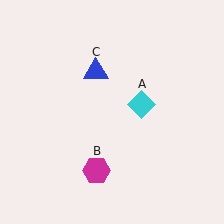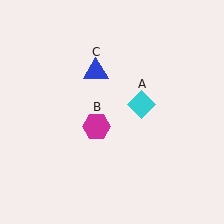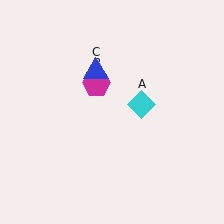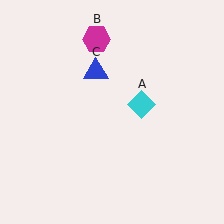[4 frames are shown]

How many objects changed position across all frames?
1 object changed position: magenta hexagon (object B).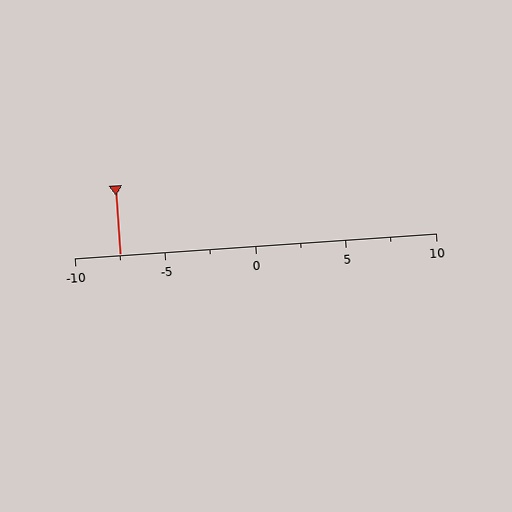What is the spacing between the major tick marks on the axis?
The major ticks are spaced 5 apart.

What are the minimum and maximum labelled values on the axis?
The axis runs from -10 to 10.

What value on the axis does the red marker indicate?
The marker indicates approximately -7.5.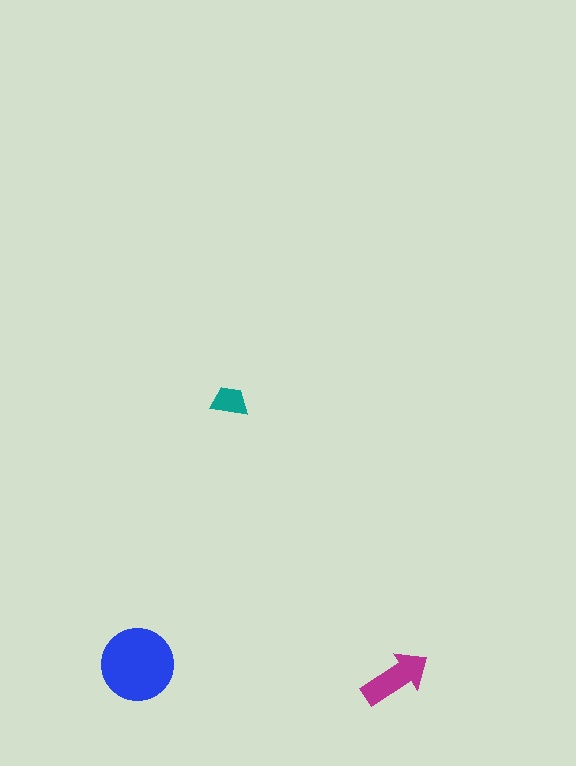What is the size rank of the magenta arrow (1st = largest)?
2nd.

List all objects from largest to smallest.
The blue circle, the magenta arrow, the teal trapezoid.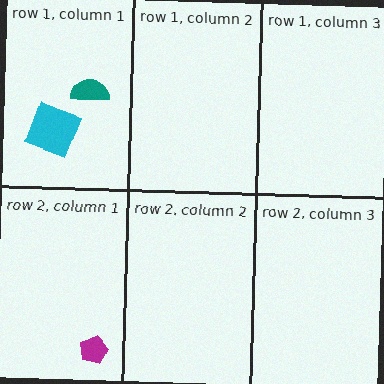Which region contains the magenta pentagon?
The row 2, column 1 region.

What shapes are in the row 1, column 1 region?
The teal semicircle, the cyan square.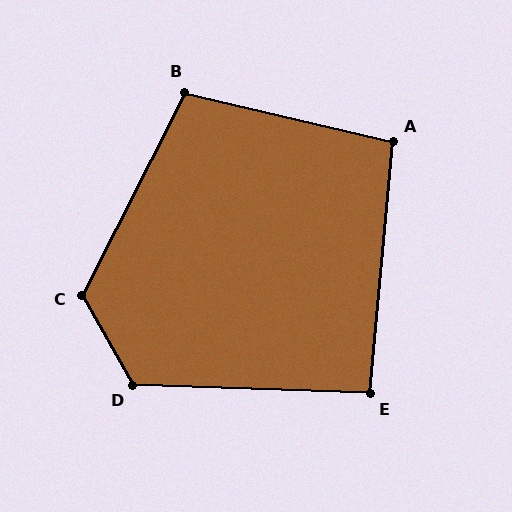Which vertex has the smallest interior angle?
E, at approximately 93 degrees.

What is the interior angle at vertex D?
Approximately 121 degrees (obtuse).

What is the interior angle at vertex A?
Approximately 98 degrees (obtuse).